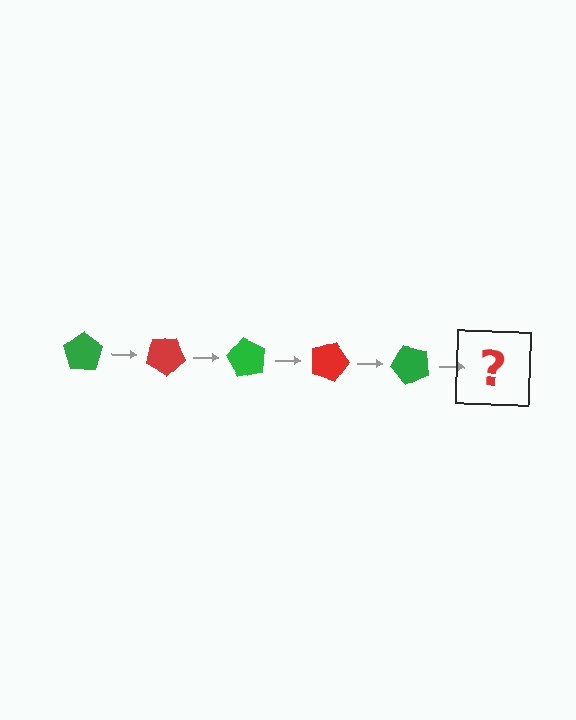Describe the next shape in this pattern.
It should be a red pentagon, rotated 150 degrees from the start.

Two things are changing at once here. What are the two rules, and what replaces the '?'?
The two rules are that it rotates 30 degrees each step and the color cycles through green and red. The '?' should be a red pentagon, rotated 150 degrees from the start.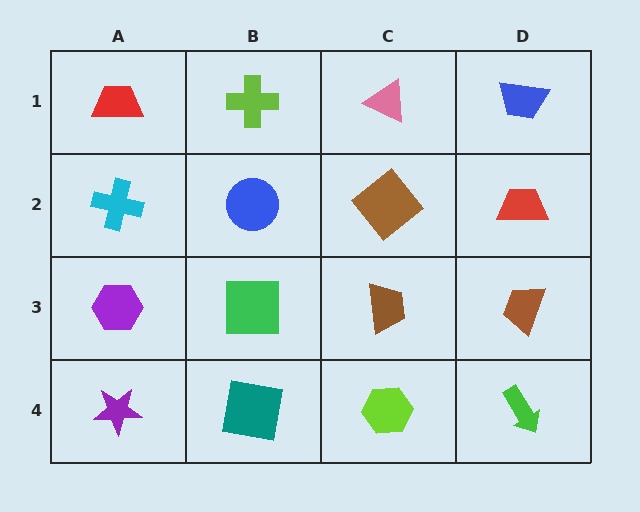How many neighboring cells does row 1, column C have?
3.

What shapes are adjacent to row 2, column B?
A lime cross (row 1, column B), a green square (row 3, column B), a cyan cross (row 2, column A), a brown diamond (row 2, column C).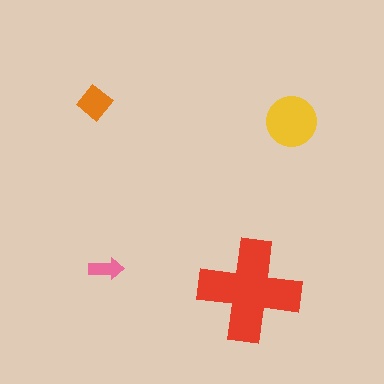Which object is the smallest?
The pink arrow.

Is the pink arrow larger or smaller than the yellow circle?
Smaller.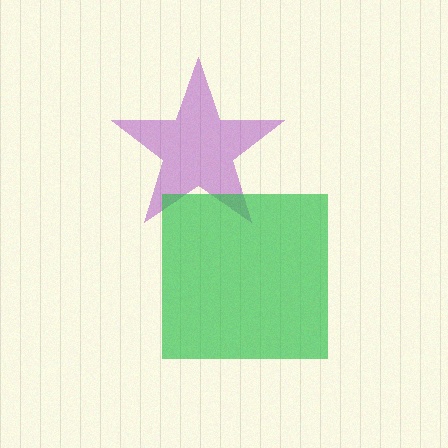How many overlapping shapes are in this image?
There are 2 overlapping shapes in the image.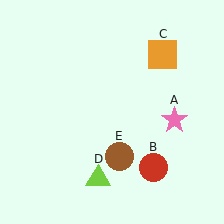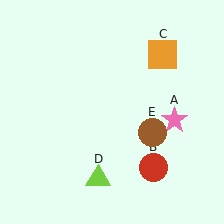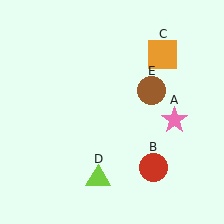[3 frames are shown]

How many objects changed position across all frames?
1 object changed position: brown circle (object E).